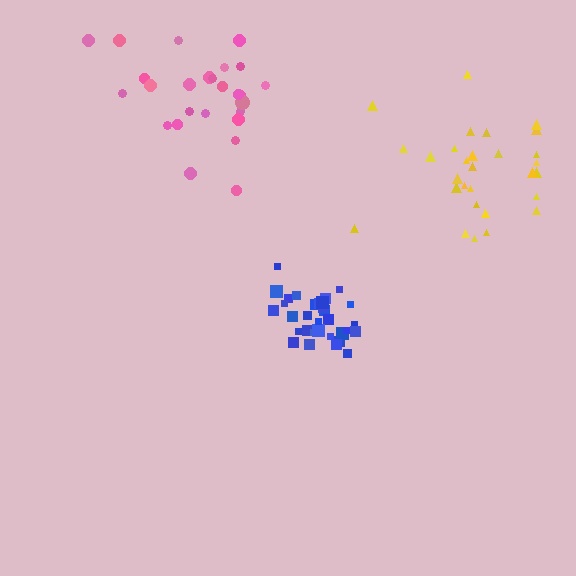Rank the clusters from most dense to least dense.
blue, pink, yellow.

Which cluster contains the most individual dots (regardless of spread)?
Blue (32).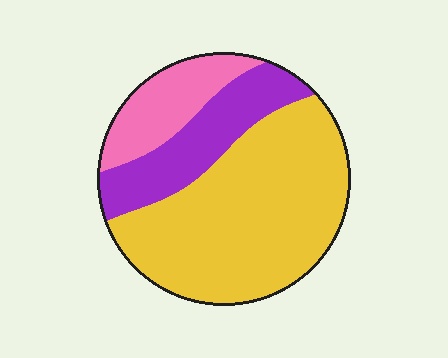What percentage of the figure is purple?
Purple covers around 20% of the figure.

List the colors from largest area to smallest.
From largest to smallest: yellow, purple, pink.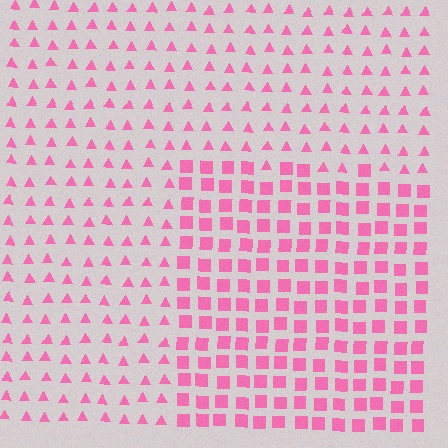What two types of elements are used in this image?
The image uses squares inside the rectangle region and triangles outside it.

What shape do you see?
I see a rectangle.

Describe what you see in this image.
The image is filled with small pink elements arranged in a uniform grid. A rectangle-shaped region contains squares, while the surrounding area contains triangles. The boundary is defined purely by the change in element shape.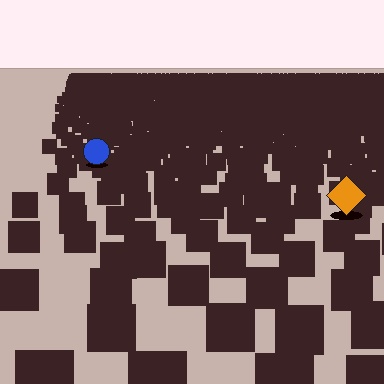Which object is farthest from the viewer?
The blue circle is farthest from the viewer. It appears smaller and the ground texture around it is denser.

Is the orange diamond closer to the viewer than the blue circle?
Yes. The orange diamond is closer — you can tell from the texture gradient: the ground texture is coarser near it.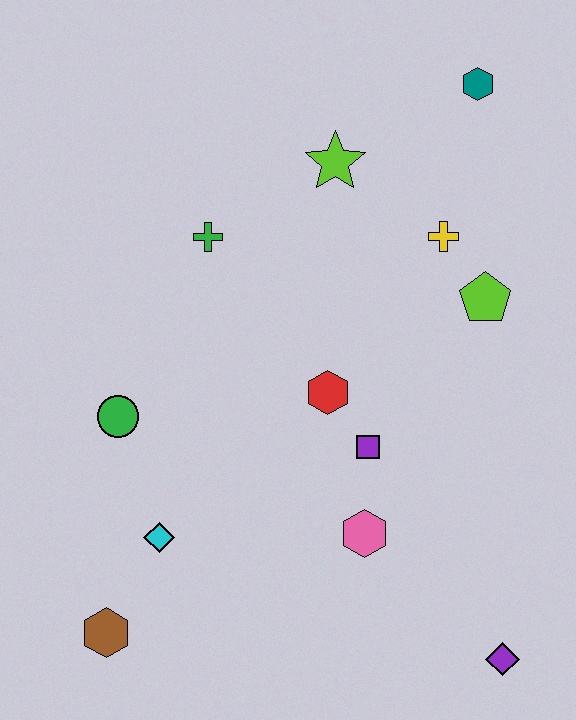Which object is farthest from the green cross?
The purple diamond is farthest from the green cross.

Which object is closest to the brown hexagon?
The cyan diamond is closest to the brown hexagon.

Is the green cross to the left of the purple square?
Yes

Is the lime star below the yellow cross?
No